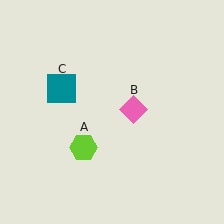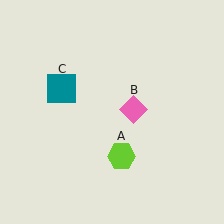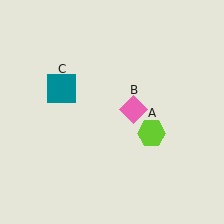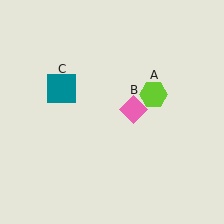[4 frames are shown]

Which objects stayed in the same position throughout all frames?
Pink diamond (object B) and teal square (object C) remained stationary.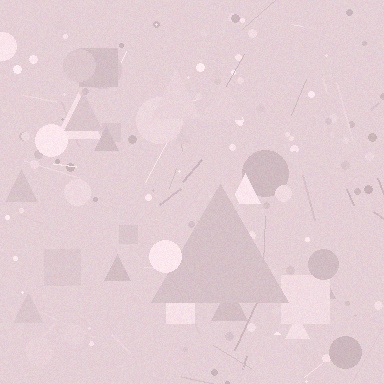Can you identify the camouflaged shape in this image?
The camouflaged shape is a triangle.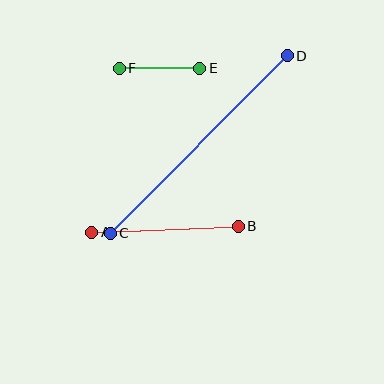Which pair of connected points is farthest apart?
Points C and D are farthest apart.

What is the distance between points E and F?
The distance is approximately 81 pixels.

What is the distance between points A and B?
The distance is approximately 147 pixels.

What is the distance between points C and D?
The distance is approximately 251 pixels.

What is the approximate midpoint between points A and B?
The midpoint is at approximately (165, 229) pixels.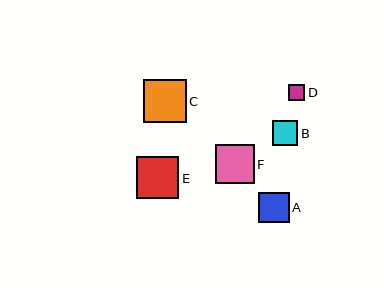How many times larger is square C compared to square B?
Square C is approximately 1.7 times the size of square B.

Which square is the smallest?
Square D is the smallest with a size of approximately 16 pixels.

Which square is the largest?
Square C is the largest with a size of approximately 43 pixels.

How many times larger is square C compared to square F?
Square C is approximately 1.1 times the size of square F.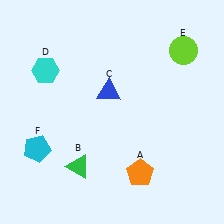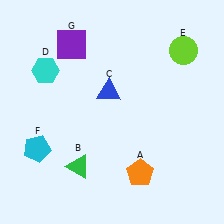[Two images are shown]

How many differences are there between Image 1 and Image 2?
There is 1 difference between the two images.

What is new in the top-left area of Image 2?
A purple square (G) was added in the top-left area of Image 2.